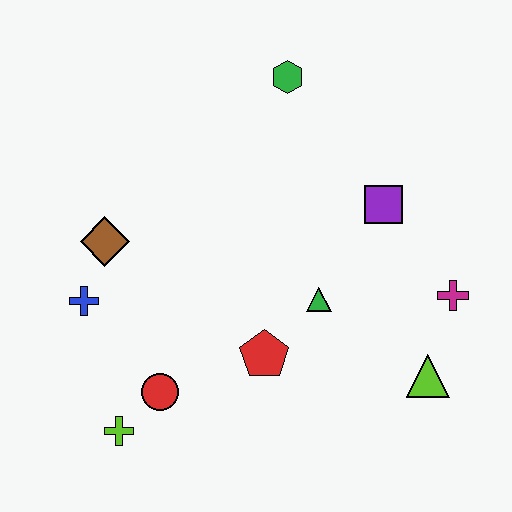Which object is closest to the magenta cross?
The lime triangle is closest to the magenta cross.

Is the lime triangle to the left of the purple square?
No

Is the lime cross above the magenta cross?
No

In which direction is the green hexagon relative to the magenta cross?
The green hexagon is above the magenta cross.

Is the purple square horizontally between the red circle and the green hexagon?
No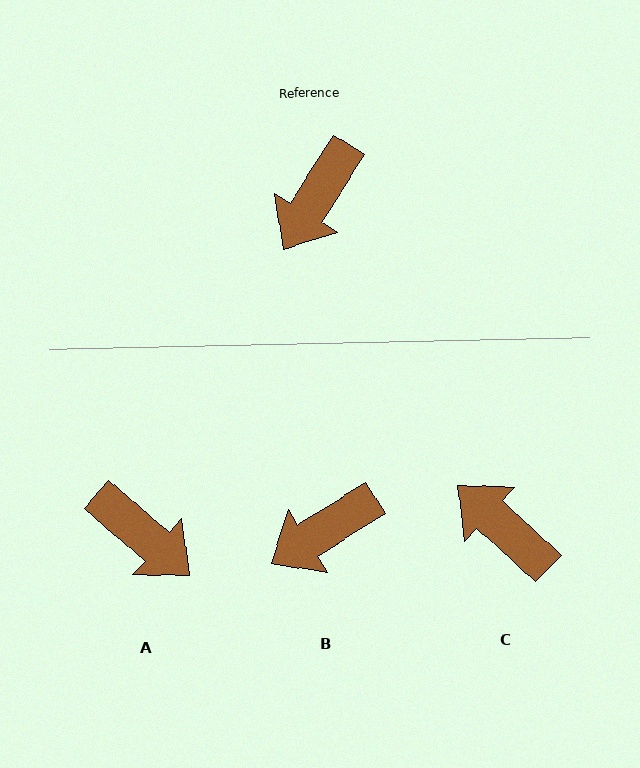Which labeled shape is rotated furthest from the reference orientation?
C, about 100 degrees away.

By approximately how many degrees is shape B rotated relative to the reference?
Approximately 26 degrees clockwise.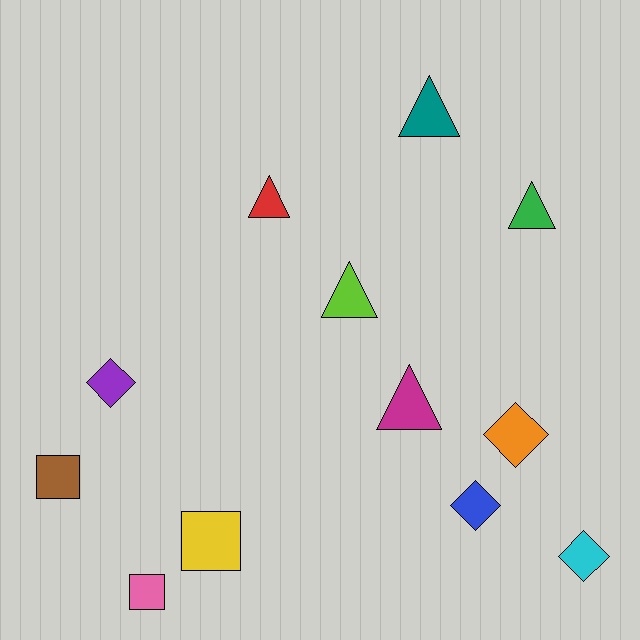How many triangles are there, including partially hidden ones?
There are 5 triangles.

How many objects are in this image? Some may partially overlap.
There are 12 objects.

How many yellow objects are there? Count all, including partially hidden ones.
There is 1 yellow object.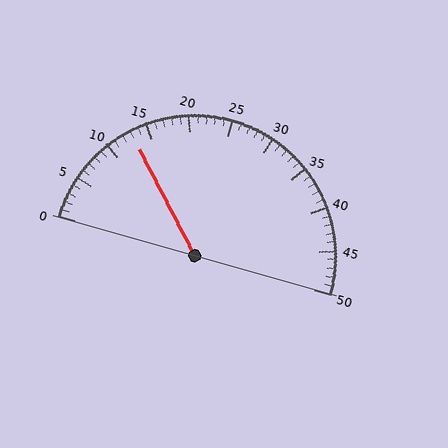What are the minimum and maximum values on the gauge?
The gauge ranges from 0 to 50.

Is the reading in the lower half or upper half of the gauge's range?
The reading is in the lower half of the range (0 to 50).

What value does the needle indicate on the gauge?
The needle indicates approximately 13.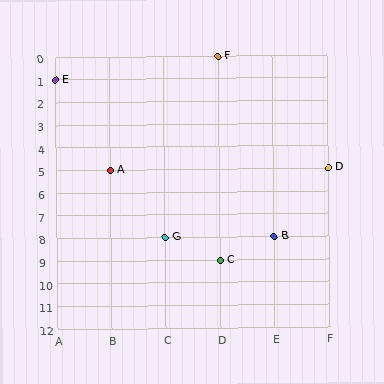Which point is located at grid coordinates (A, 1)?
Point E is at (A, 1).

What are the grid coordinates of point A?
Point A is at grid coordinates (B, 5).